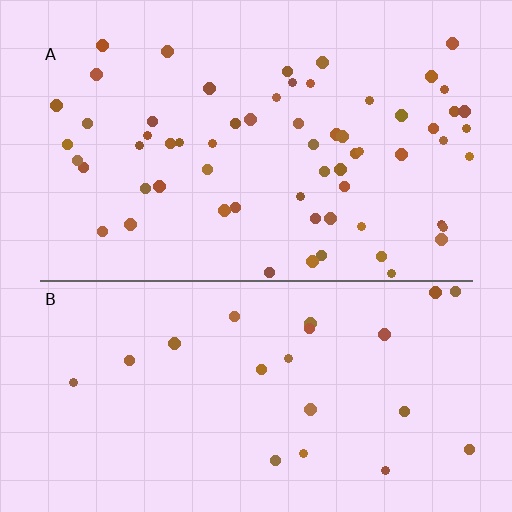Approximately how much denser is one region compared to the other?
Approximately 2.9× — region A over region B.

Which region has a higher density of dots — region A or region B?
A (the top).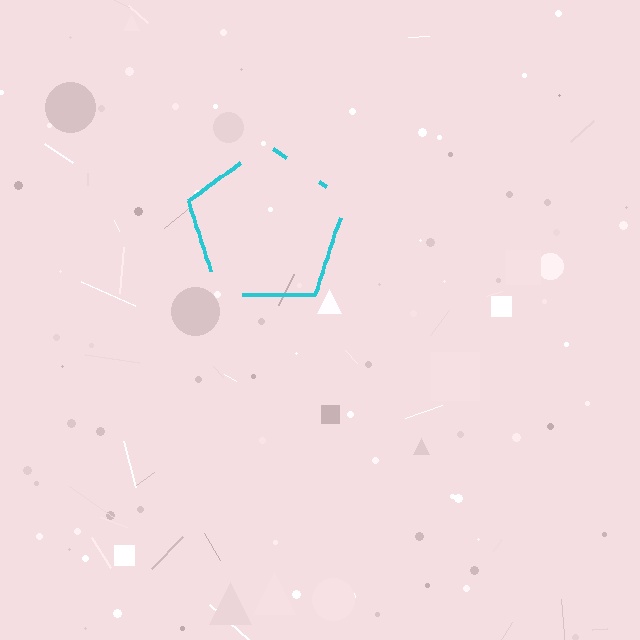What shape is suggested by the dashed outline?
The dashed outline suggests a pentagon.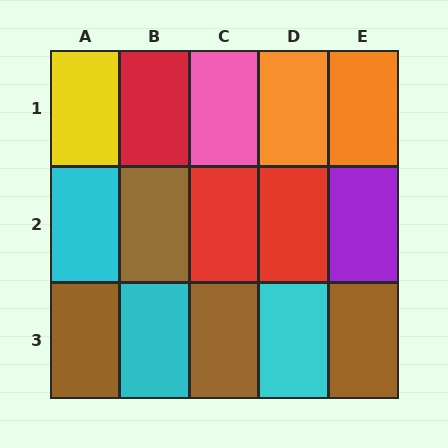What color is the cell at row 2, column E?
Purple.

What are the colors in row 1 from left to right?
Yellow, red, pink, orange, orange.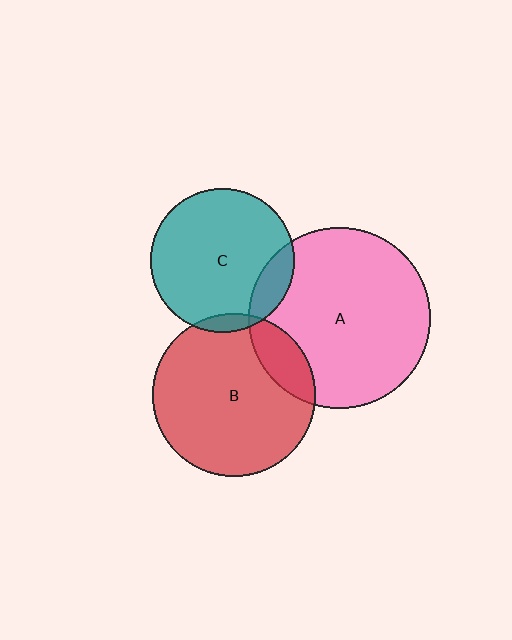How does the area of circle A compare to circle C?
Approximately 1.6 times.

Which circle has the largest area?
Circle A (pink).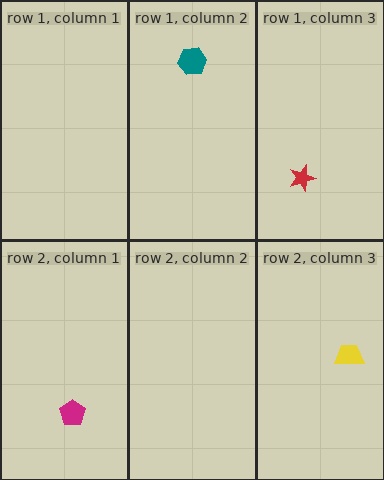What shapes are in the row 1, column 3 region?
The red star.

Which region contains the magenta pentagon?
The row 2, column 1 region.